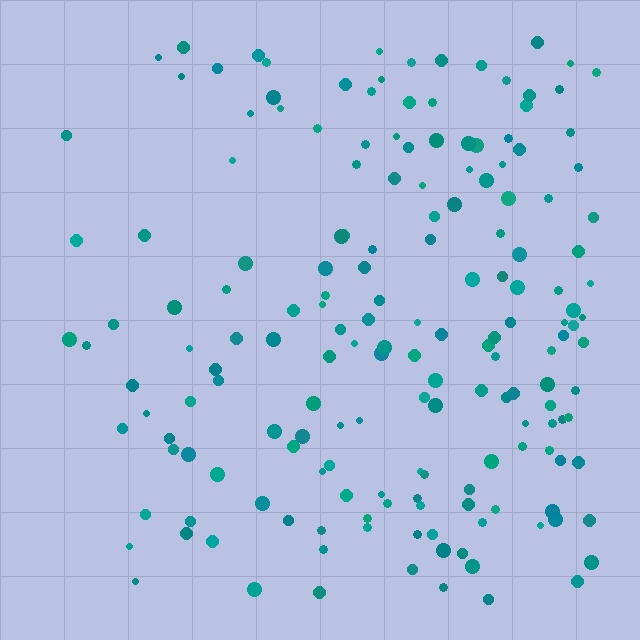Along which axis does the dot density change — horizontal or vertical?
Horizontal.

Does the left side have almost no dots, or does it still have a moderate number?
Still a moderate number, just noticeably fewer than the right.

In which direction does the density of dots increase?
From left to right, with the right side densest.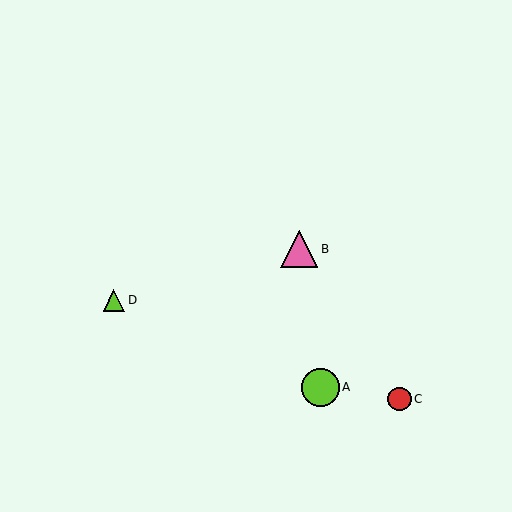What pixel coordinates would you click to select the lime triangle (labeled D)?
Click at (114, 300) to select the lime triangle D.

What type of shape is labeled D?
Shape D is a lime triangle.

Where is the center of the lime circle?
The center of the lime circle is at (320, 387).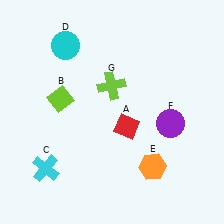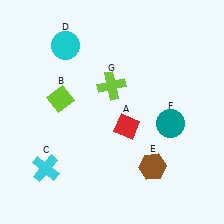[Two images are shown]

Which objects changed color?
E changed from orange to brown. F changed from purple to teal.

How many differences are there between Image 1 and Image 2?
There are 2 differences between the two images.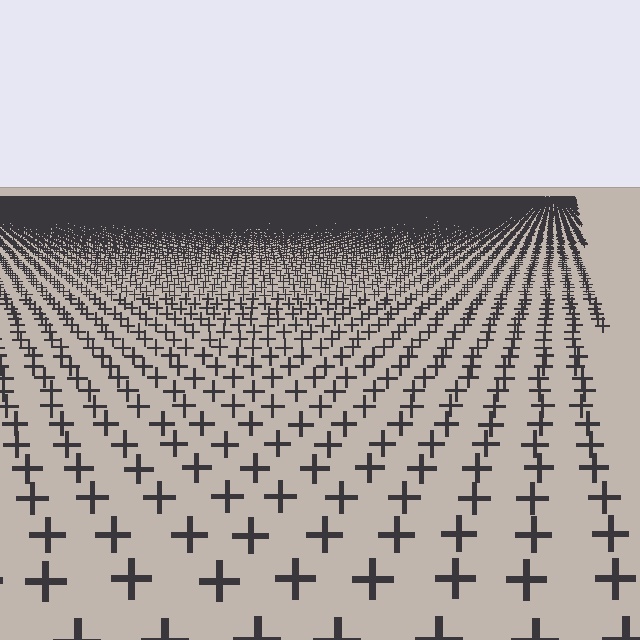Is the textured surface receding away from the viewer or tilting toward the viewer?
The surface is receding away from the viewer. Texture elements get smaller and denser toward the top.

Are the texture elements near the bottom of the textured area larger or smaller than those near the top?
Larger. Near the bottom, elements are closer to the viewer and appear at a bigger on-screen size.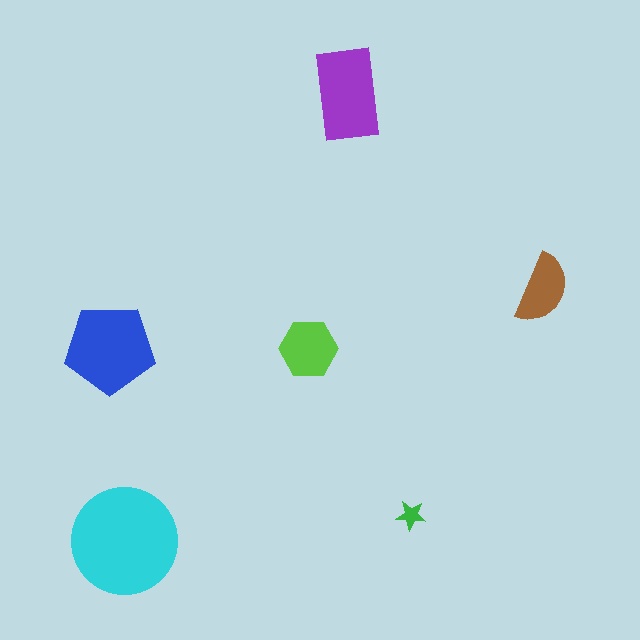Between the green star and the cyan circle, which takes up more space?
The cyan circle.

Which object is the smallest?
The green star.